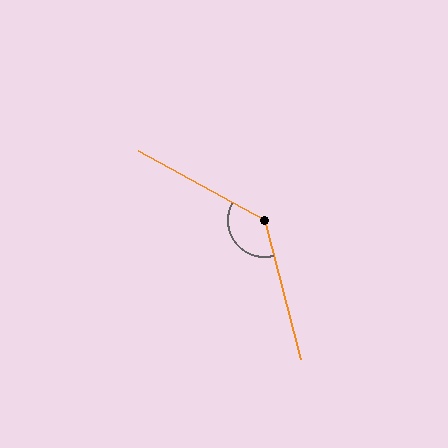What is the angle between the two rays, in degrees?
Approximately 133 degrees.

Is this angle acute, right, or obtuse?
It is obtuse.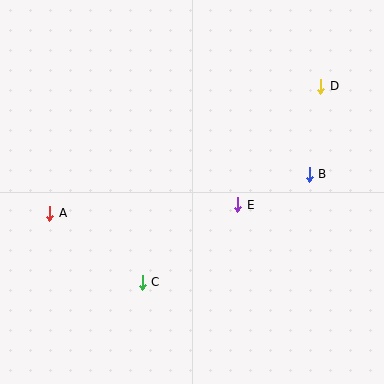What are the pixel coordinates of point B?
Point B is at (309, 174).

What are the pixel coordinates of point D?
Point D is at (321, 86).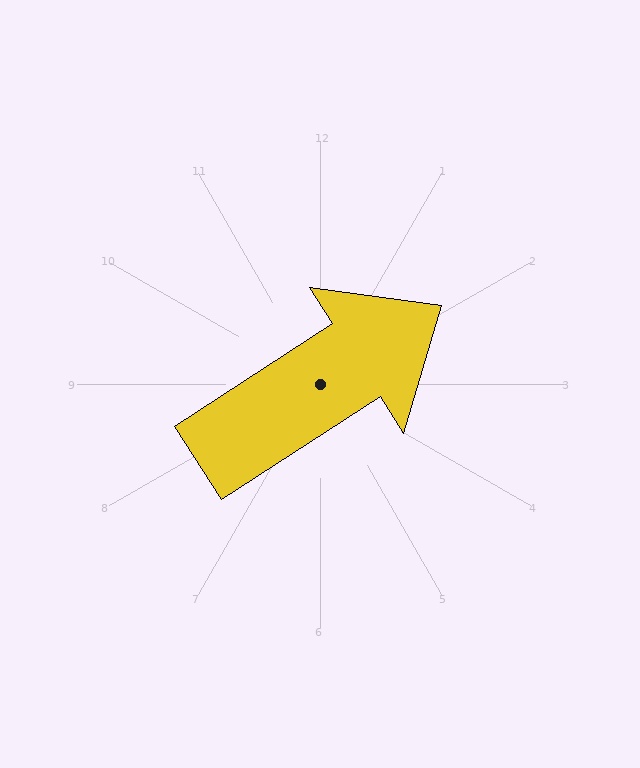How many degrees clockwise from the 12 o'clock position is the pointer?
Approximately 57 degrees.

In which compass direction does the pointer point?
Northeast.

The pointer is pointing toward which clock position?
Roughly 2 o'clock.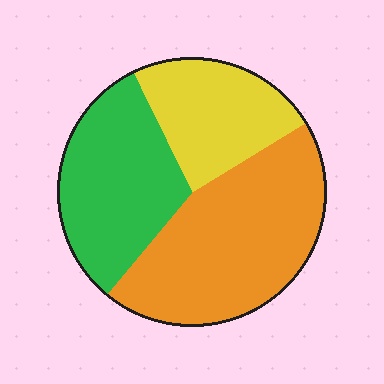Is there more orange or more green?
Orange.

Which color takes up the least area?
Yellow, at roughly 25%.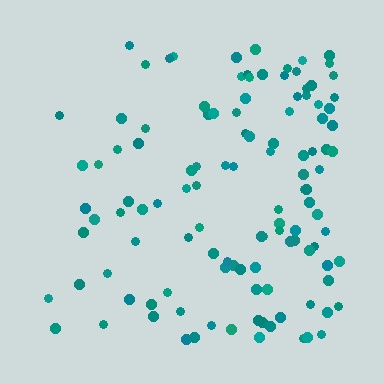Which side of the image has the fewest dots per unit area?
The left.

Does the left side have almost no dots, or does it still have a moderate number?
Still a moderate number, just noticeably fewer than the right.